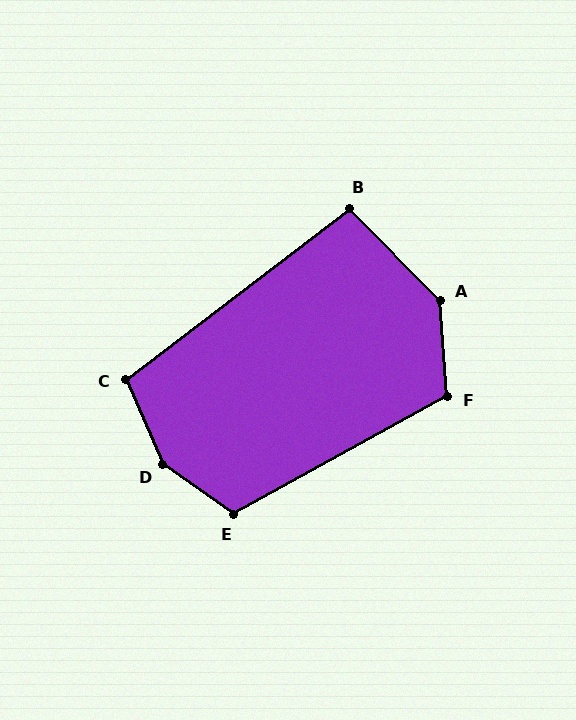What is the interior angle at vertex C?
Approximately 104 degrees (obtuse).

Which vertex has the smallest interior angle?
B, at approximately 97 degrees.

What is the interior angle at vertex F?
Approximately 115 degrees (obtuse).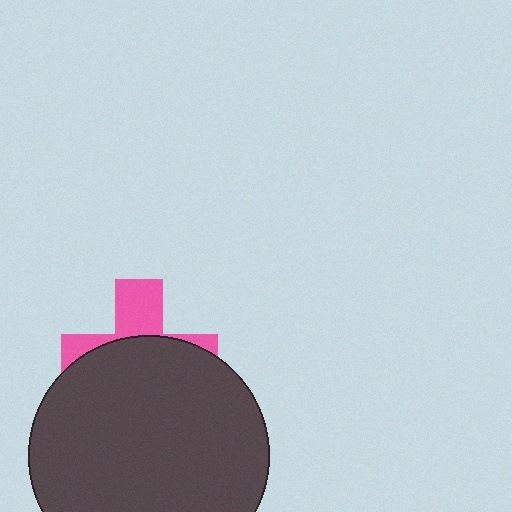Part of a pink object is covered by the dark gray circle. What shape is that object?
It is a cross.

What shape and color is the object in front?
The object in front is a dark gray circle.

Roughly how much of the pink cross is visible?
A small part of it is visible (roughly 34%).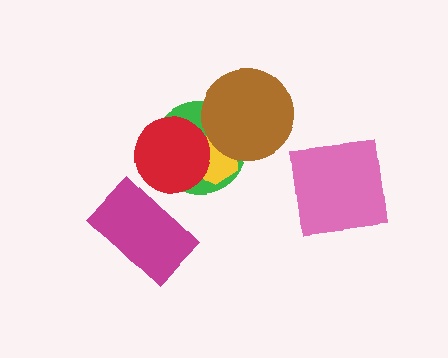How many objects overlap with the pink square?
0 objects overlap with the pink square.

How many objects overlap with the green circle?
3 objects overlap with the green circle.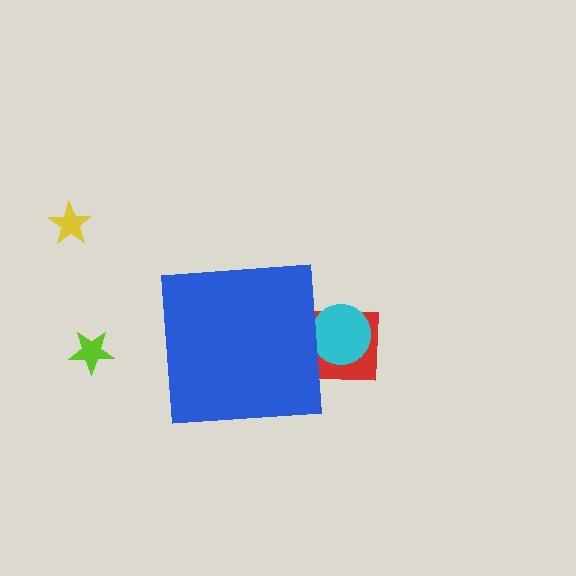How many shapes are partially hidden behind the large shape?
2 shapes are partially hidden.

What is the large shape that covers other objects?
A blue square.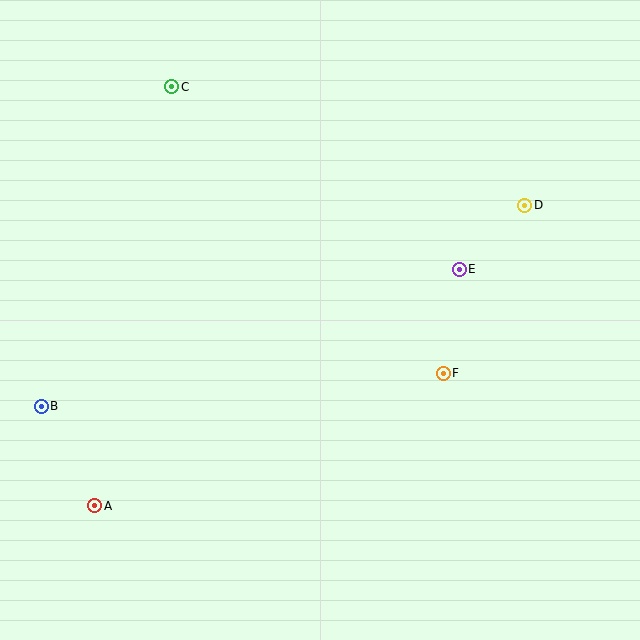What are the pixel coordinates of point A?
Point A is at (95, 506).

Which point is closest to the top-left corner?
Point C is closest to the top-left corner.